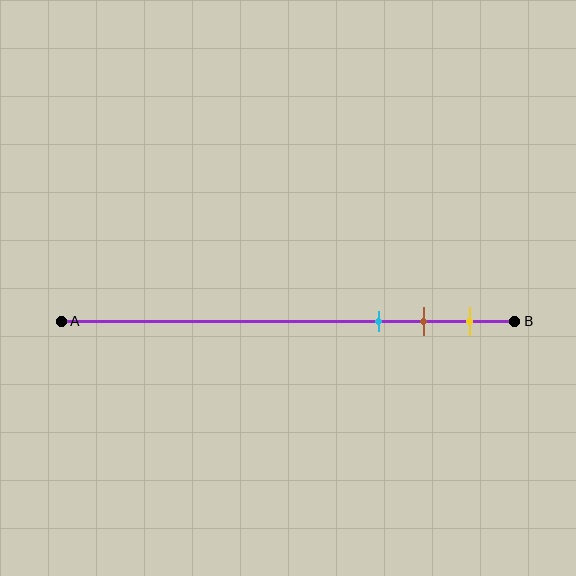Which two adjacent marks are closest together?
The brown and yellow marks are the closest adjacent pair.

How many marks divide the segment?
There are 3 marks dividing the segment.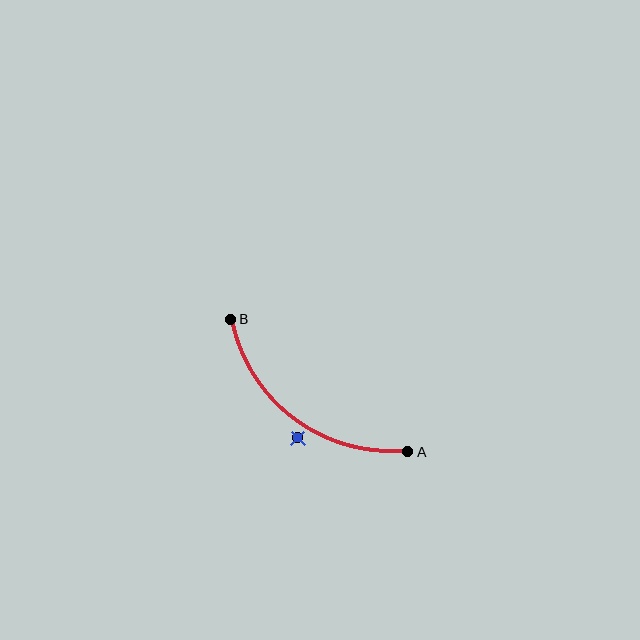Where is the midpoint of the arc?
The arc midpoint is the point on the curve farthest from the straight line joining A and B. It sits below and to the left of that line.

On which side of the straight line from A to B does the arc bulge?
The arc bulges below and to the left of the straight line connecting A and B.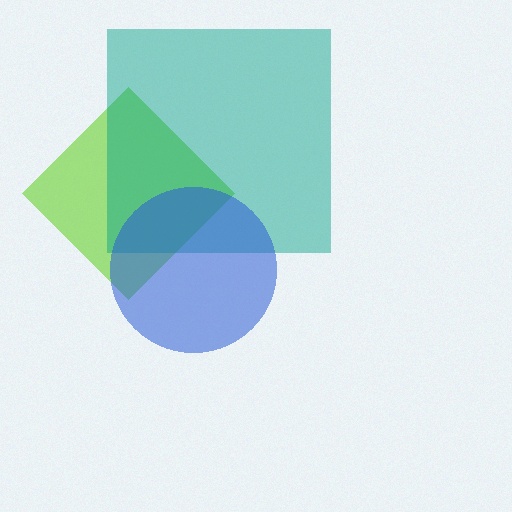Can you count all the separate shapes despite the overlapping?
Yes, there are 3 separate shapes.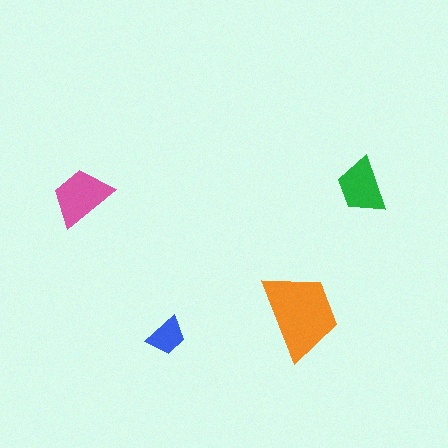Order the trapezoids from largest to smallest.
the orange one, the pink one, the green one, the blue one.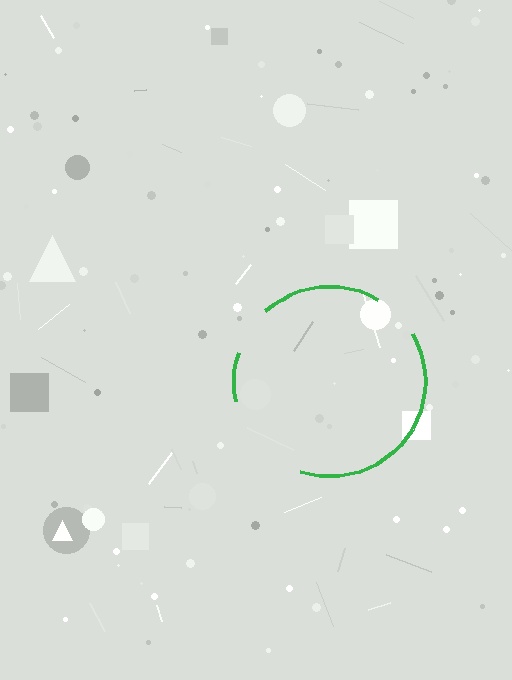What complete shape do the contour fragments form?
The contour fragments form a circle.